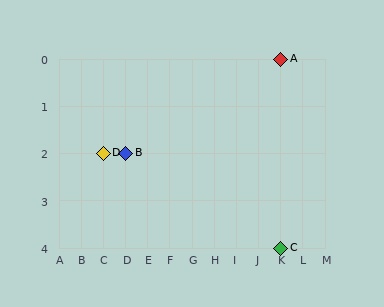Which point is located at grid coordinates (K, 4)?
Point C is at (K, 4).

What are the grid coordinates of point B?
Point B is at grid coordinates (D, 2).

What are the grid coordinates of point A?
Point A is at grid coordinates (K, 0).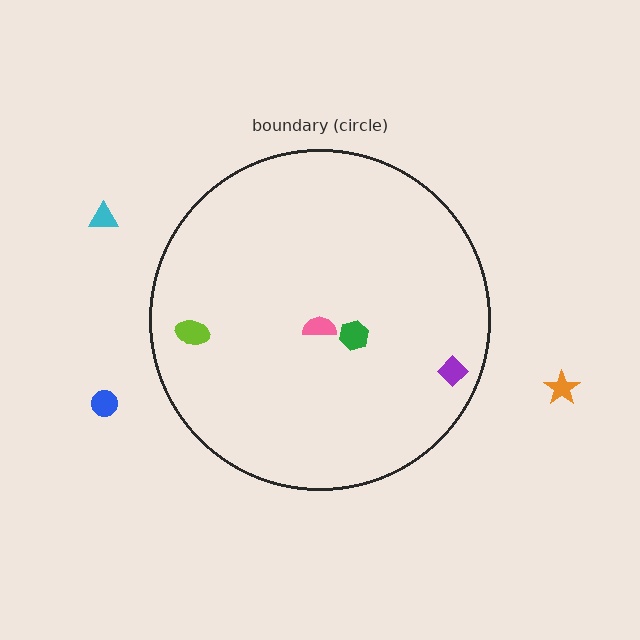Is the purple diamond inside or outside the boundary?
Inside.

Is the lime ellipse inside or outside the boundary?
Inside.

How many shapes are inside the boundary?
4 inside, 3 outside.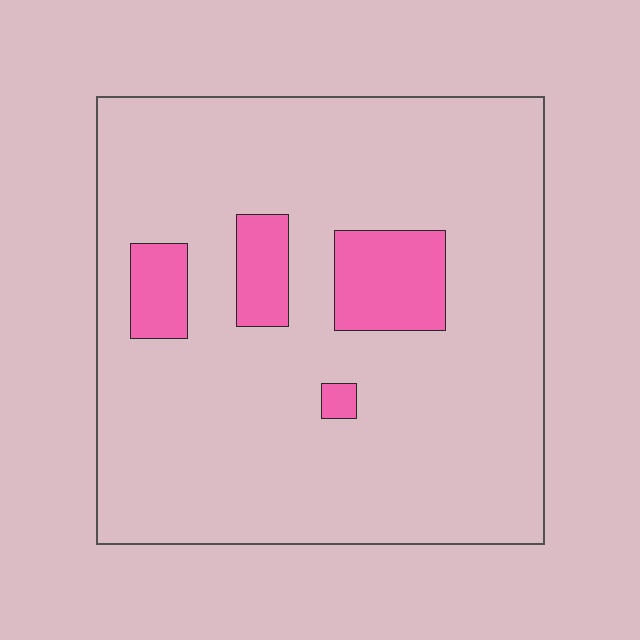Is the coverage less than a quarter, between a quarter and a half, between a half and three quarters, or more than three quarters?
Less than a quarter.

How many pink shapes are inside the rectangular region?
4.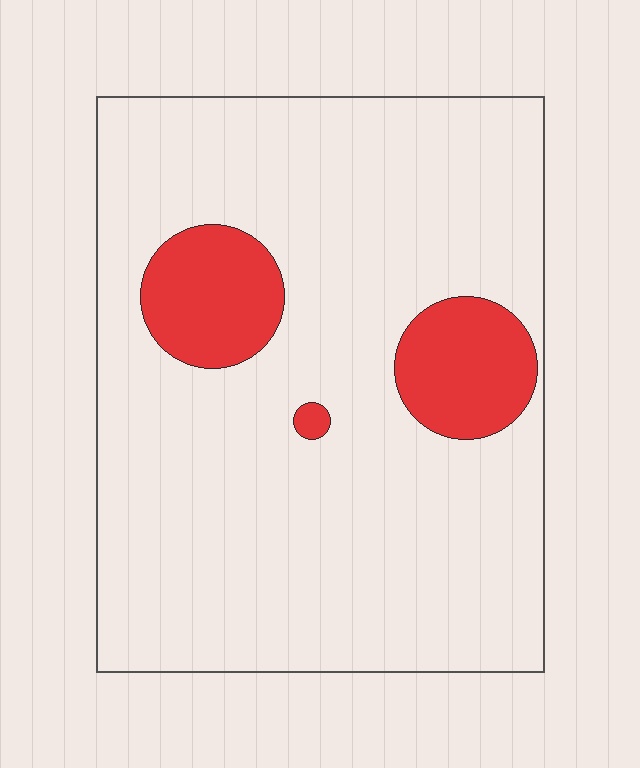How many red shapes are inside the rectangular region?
3.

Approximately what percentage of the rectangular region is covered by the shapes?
Approximately 15%.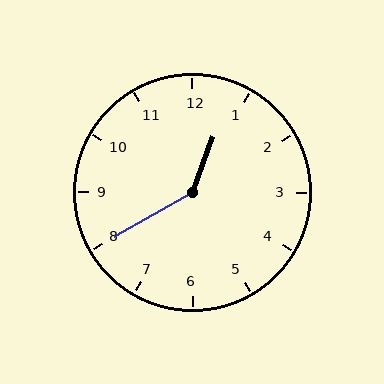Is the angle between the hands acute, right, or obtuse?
It is obtuse.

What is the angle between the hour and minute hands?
Approximately 140 degrees.